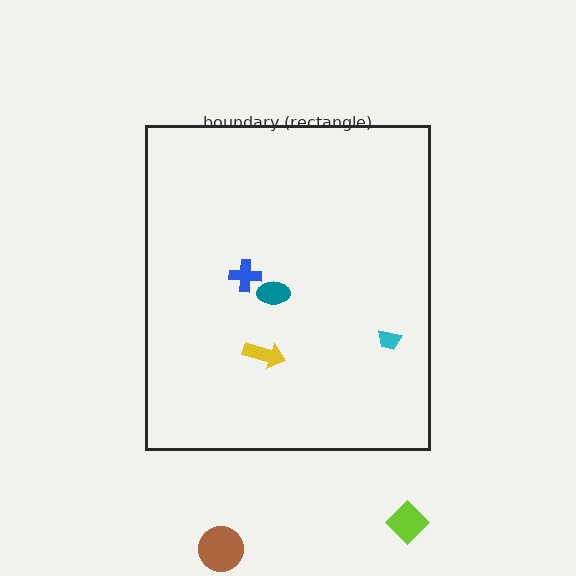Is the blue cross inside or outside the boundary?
Inside.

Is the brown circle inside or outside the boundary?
Outside.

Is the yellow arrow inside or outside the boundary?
Inside.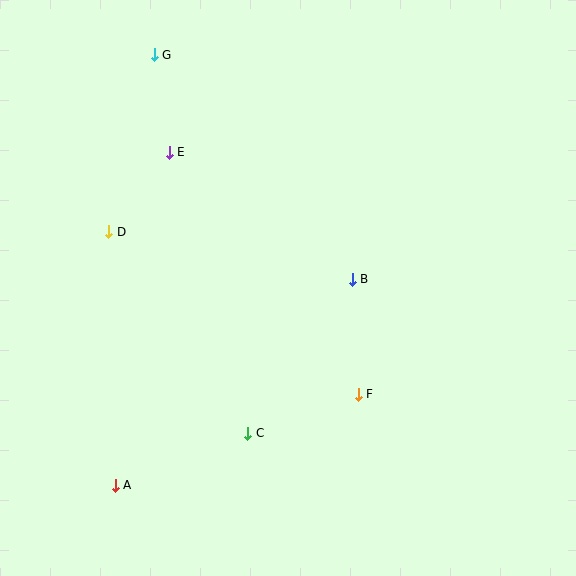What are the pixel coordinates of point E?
Point E is at (169, 152).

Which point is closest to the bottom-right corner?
Point F is closest to the bottom-right corner.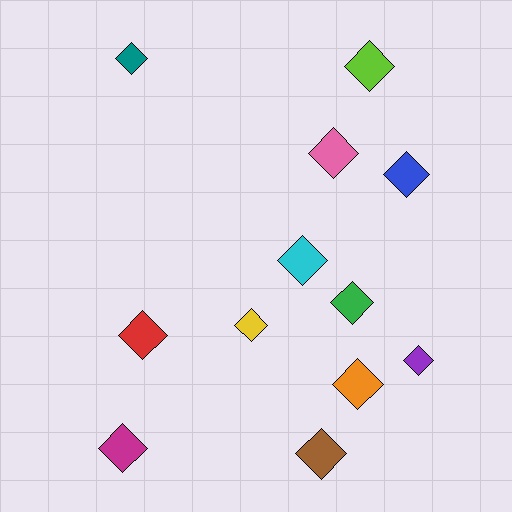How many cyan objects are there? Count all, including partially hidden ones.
There is 1 cyan object.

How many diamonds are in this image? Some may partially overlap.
There are 12 diamonds.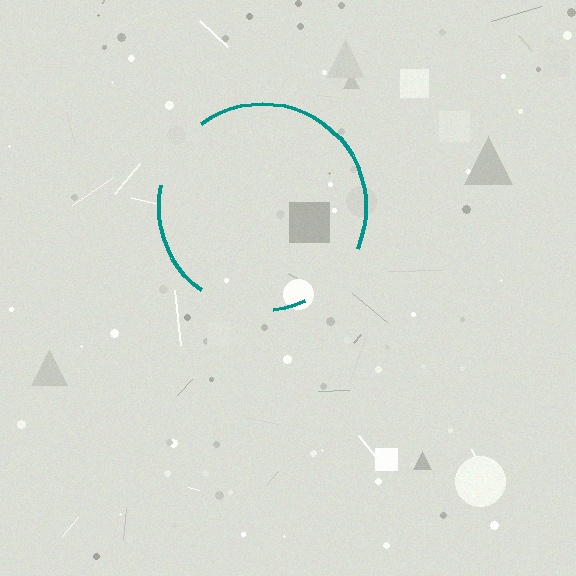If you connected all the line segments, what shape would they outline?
They would outline a circle.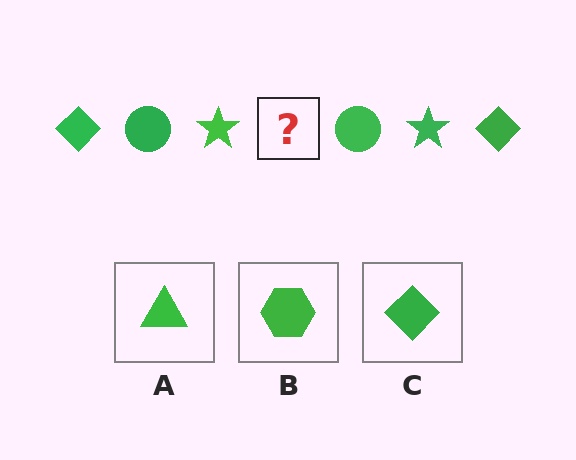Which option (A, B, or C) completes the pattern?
C.